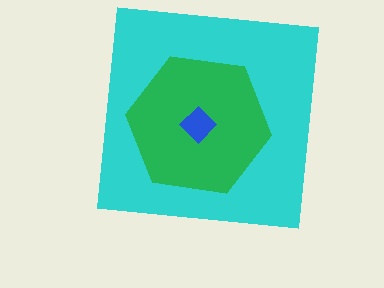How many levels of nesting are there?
3.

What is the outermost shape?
The cyan square.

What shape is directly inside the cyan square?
The green hexagon.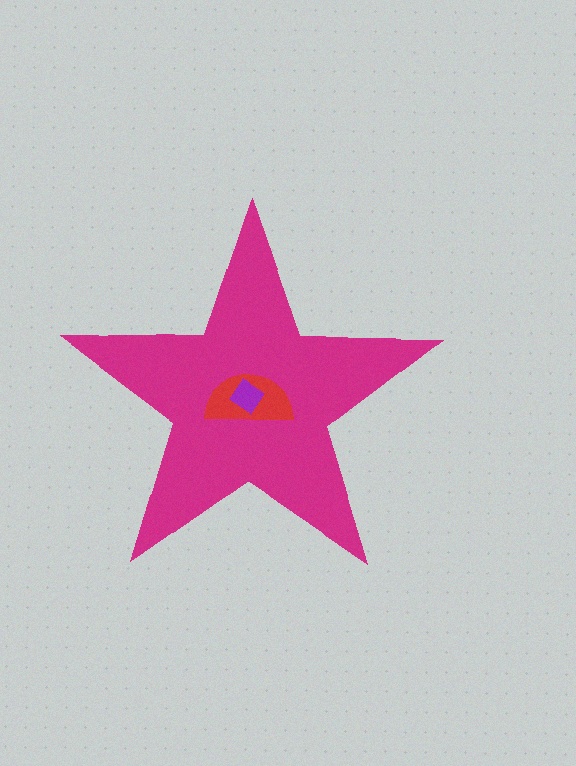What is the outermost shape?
The magenta star.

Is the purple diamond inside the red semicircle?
Yes.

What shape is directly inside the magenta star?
The red semicircle.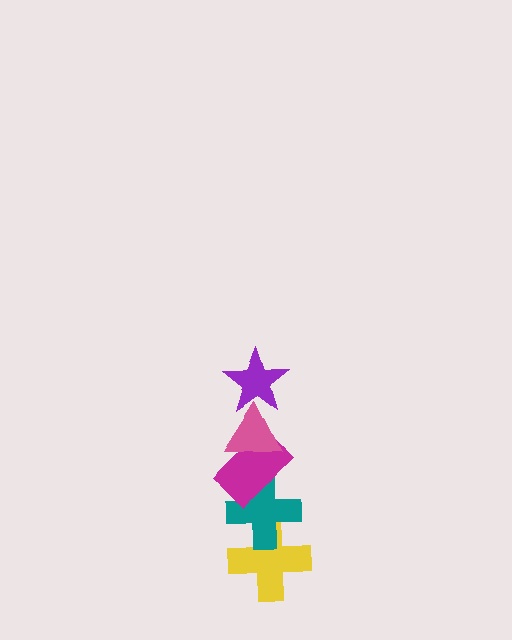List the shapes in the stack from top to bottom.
From top to bottom: the purple star, the pink triangle, the magenta rectangle, the teal cross, the yellow cross.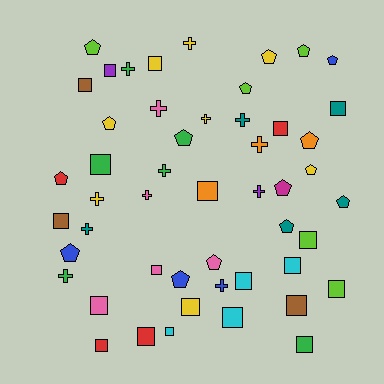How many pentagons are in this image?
There are 16 pentagons.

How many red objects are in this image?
There are 4 red objects.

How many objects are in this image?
There are 50 objects.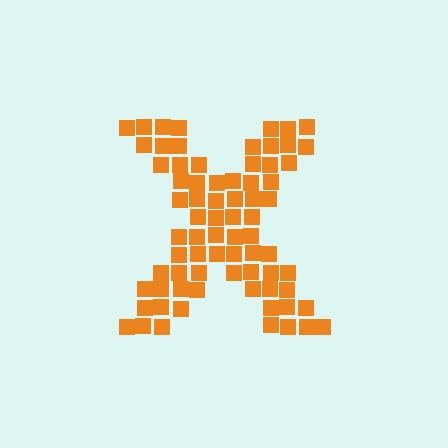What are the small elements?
The small elements are squares.